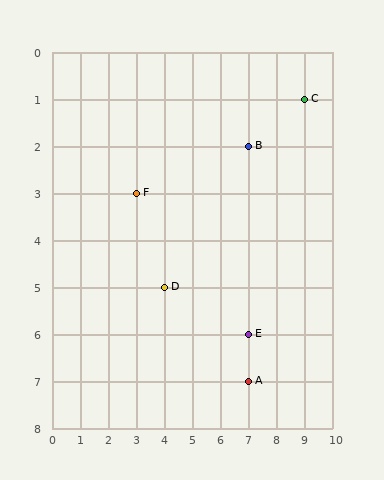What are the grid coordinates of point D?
Point D is at grid coordinates (4, 5).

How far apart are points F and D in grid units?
Points F and D are 1 column and 2 rows apart (about 2.2 grid units diagonally).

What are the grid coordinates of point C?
Point C is at grid coordinates (9, 1).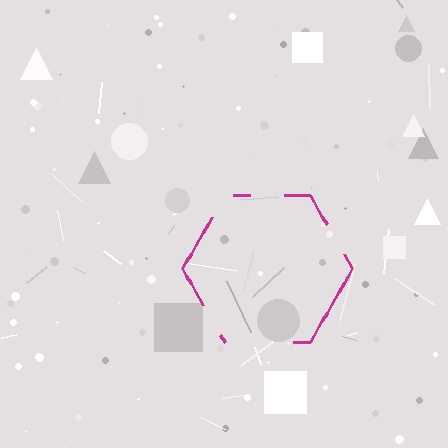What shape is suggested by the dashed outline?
The dashed outline suggests a hexagon.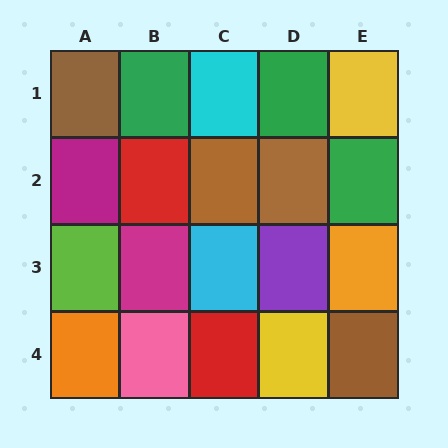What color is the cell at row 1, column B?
Green.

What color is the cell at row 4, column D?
Yellow.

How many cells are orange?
2 cells are orange.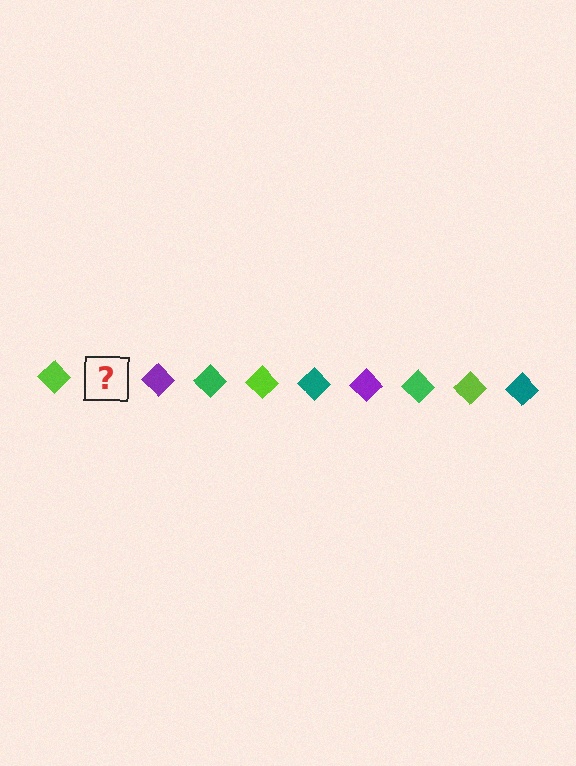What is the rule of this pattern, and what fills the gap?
The rule is that the pattern cycles through lime, teal, purple, green diamonds. The gap should be filled with a teal diamond.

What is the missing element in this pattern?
The missing element is a teal diamond.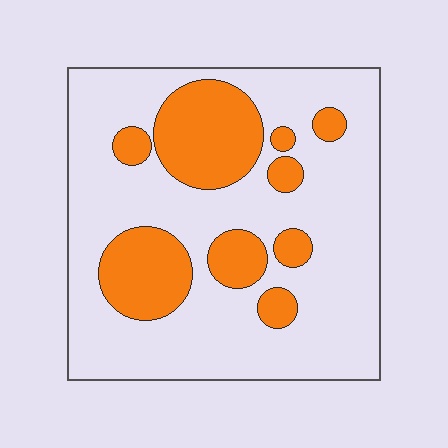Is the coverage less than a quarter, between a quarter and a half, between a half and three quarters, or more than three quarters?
Between a quarter and a half.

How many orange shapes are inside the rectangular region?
9.